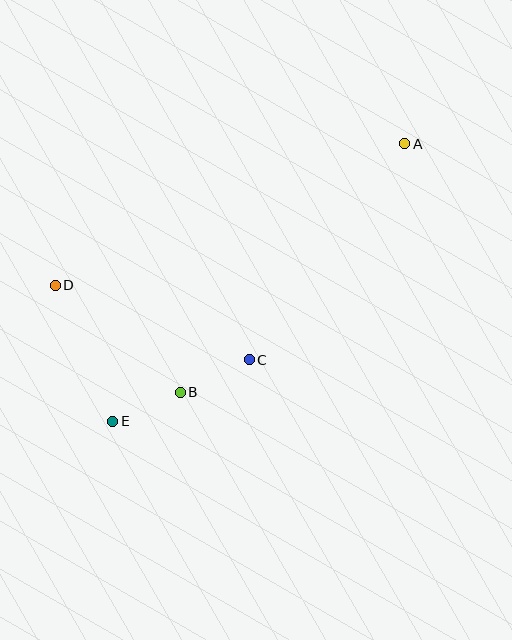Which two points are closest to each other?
Points B and E are closest to each other.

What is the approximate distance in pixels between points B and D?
The distance between B and D is approximately 165 pixels.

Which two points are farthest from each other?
Points A and E are farthest from each other.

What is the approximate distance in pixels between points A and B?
The distance between A and B is approximately 335 pixels.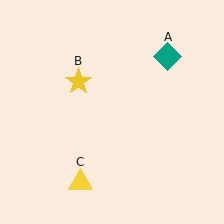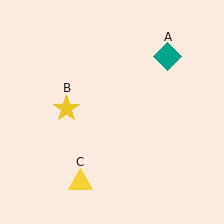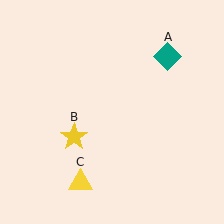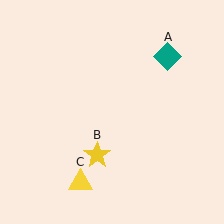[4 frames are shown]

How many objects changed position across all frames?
1 object changed position: yellow star (object B).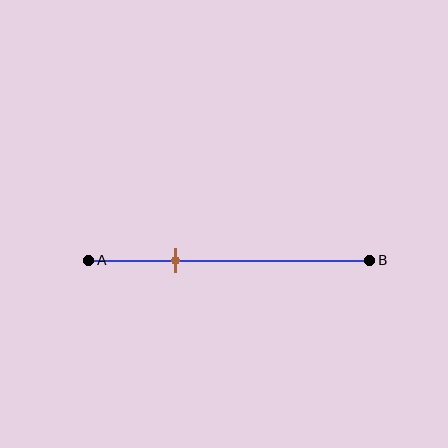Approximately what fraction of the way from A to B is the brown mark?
The brown mark is approximately 30% of the way from A to B.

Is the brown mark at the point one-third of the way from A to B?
Yes, the mark is approximately at the one-third point.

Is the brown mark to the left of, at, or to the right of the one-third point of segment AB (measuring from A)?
The brown mark is approximately at the one-third point of segment AB.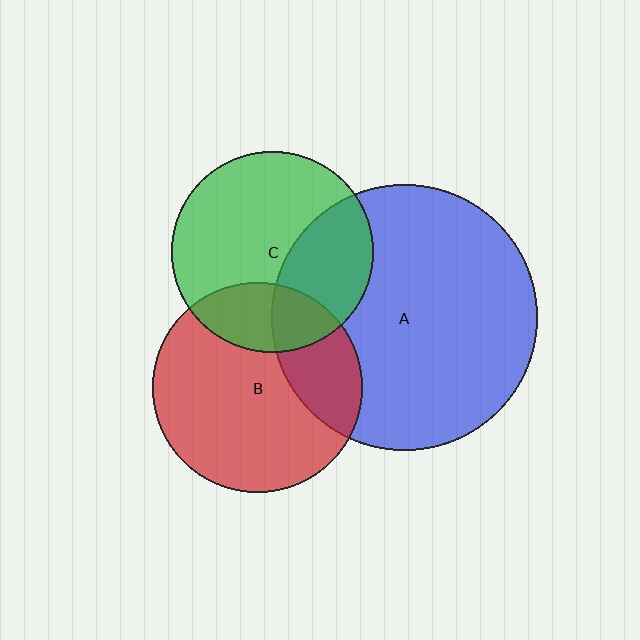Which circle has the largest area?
Circle A (blue).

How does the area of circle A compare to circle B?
Approximately 1.6 times.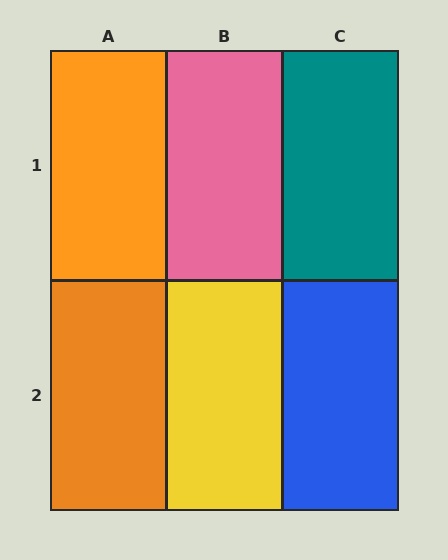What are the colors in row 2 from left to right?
Orange, yellow, blue.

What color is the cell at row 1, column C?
Teal.